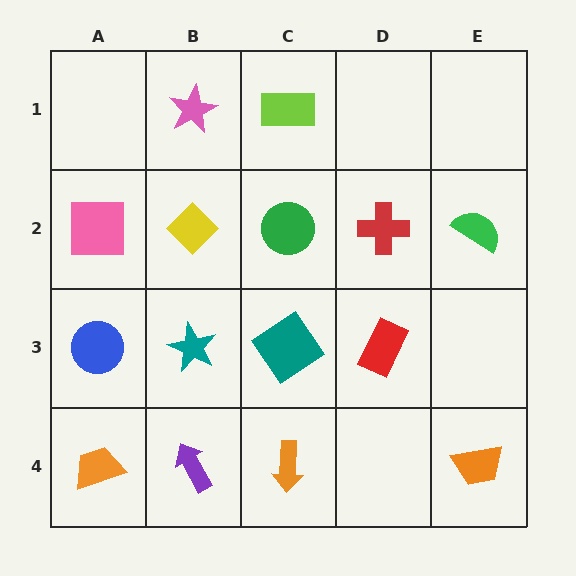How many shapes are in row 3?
4 shapes.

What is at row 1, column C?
A lime rectangle.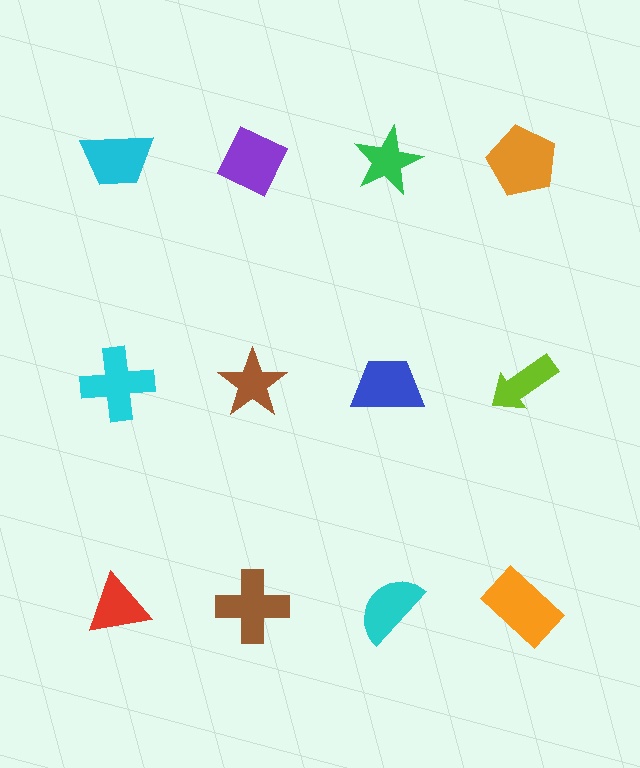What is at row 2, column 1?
A cyan cross.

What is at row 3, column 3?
A cyan semicircle.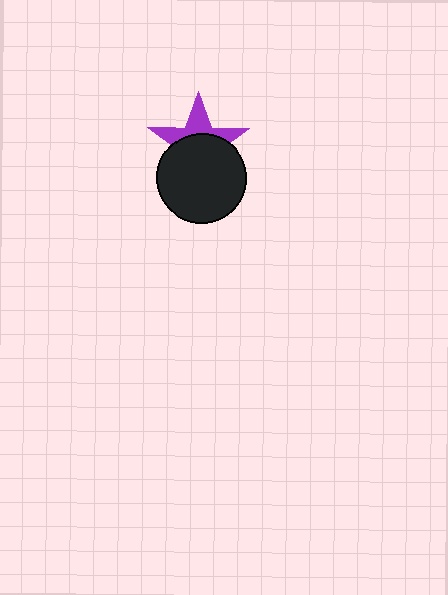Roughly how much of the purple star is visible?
A small part of it is visible (roughly 41%).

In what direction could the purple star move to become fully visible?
The purple star could move up. That would shift it out from behind the black circle entirely.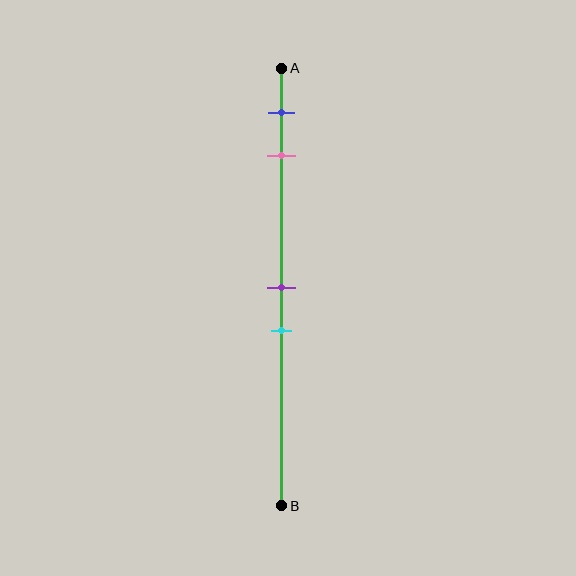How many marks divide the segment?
There are 4 marks dividing the segment.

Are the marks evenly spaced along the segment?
No, the marks are not evenly spaced.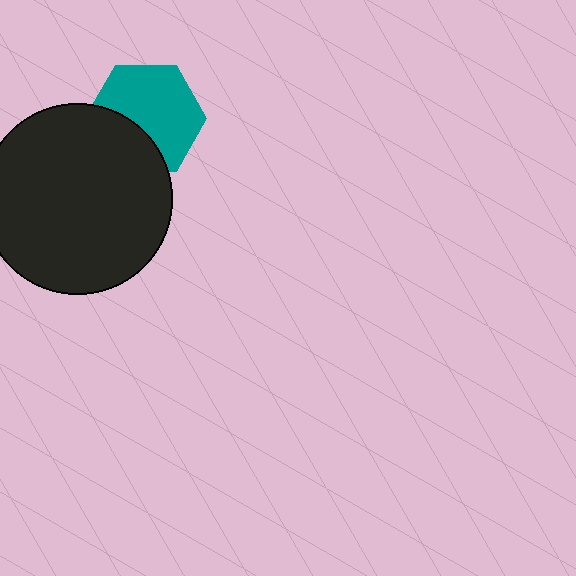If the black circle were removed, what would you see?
You would see the complete teal hexagon.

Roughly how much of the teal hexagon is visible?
Most of it is visible (roughly 67%).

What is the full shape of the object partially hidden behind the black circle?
The partially hidden object is a teal hexagon.